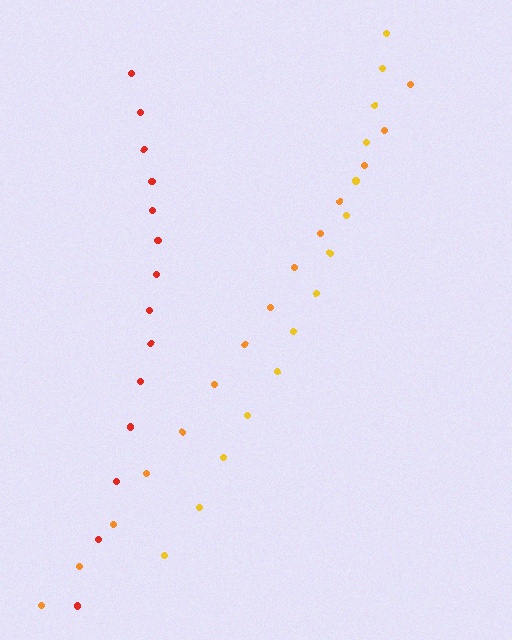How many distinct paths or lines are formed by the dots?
There are 3 distinct paths.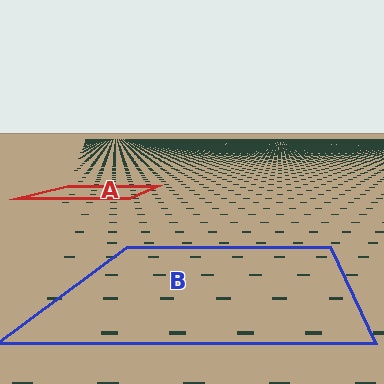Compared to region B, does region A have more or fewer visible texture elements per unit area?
Region A has more texture elements per unit area — they are packed more densely because it is farther away.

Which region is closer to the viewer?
Region B is closer. The texture elements there are larger and more spread out.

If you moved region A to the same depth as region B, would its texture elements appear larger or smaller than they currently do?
They would appear larger. At a closer depth, the same texture elements are projected at a bigger on-screen size.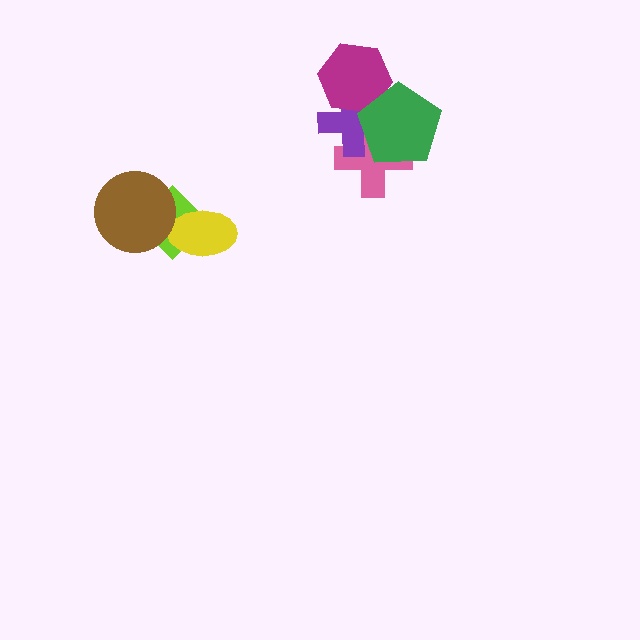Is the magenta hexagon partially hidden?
Yes, it is partially covered by another shape.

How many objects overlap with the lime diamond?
2 objects overlap with the lime diamond.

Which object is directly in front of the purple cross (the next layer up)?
The magenta hexagon is directly in front of the purple cross.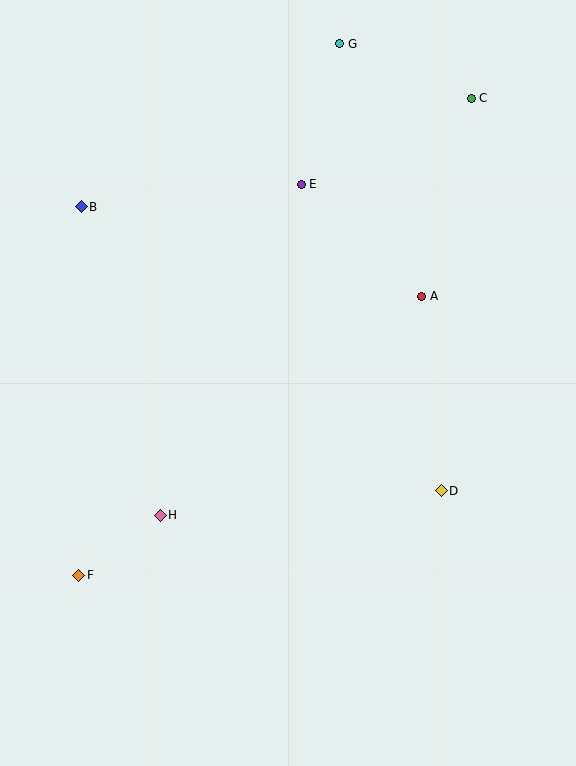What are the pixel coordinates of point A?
Point A is at (422, 296).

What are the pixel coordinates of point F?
Point F is at (79, 575).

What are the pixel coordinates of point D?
Point D is at (441, 491).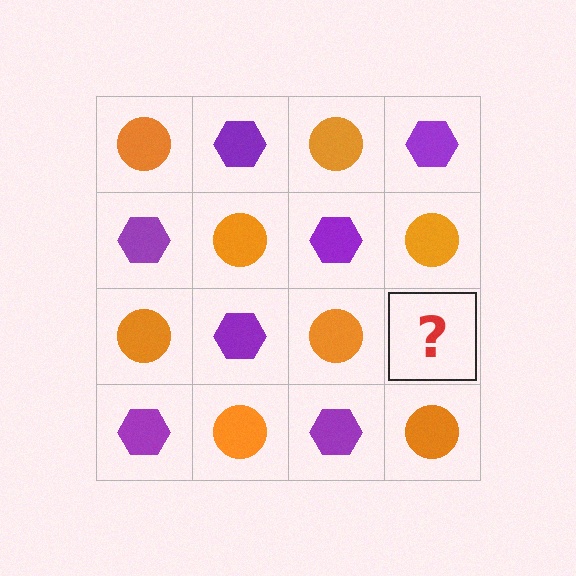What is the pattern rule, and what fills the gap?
The rule is that it alternates orange circle and purple hexagon in a checkerboard pattern. The gap should be filled with a purple hexagon.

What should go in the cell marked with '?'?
The missing cell should contain a purple hexagon.